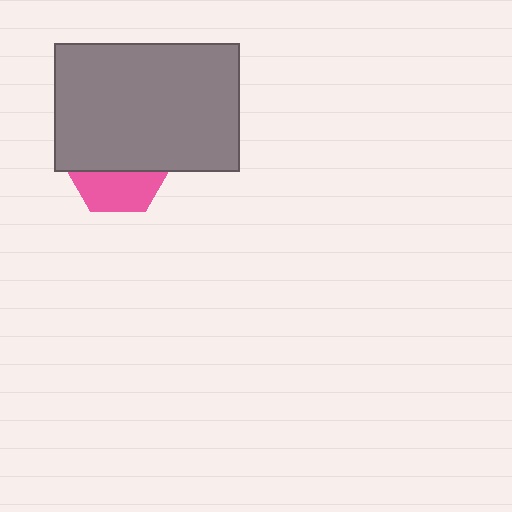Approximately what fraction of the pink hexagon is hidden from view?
Roughly 60% of the pink hexagon is hidden behind the gray rectangle.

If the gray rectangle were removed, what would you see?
You would see the complete pink hexagon.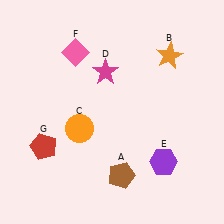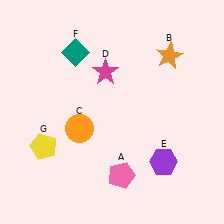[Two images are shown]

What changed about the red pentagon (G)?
In Image 1, G is red. In Image 2, it changed to yellow.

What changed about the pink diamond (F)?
In Image 1, F is pink. In Image 2, it changed to teal.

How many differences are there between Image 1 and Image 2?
There are 3 differences between the two images.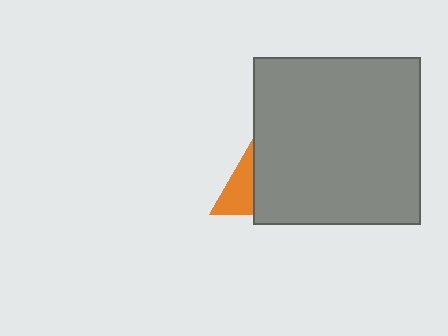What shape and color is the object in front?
The object in front is a gray square.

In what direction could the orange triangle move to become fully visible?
The orange triangle could move left. That would shift it out from behind the gray square entirely.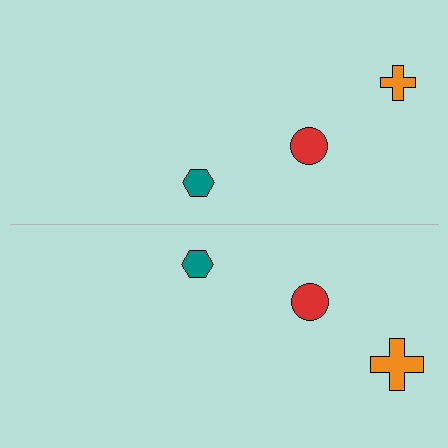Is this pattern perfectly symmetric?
No, the pattern is not perfectly symmetric. The orange cross on the bottom side has a different size than its mirror counterpart.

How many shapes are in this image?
There are 6 shapes in this image.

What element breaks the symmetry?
The orange cross on the bottom side has a different size than its mirror counterpart.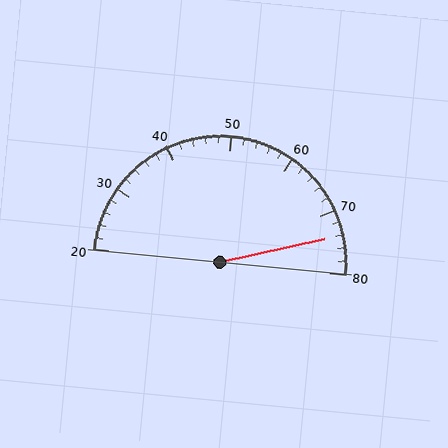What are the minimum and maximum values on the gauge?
The gauge ranges from 20 to 80.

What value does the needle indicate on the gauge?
The needle indicates approximately 74.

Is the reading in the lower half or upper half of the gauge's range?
The reading is in the upper half of the range (20 to 80).